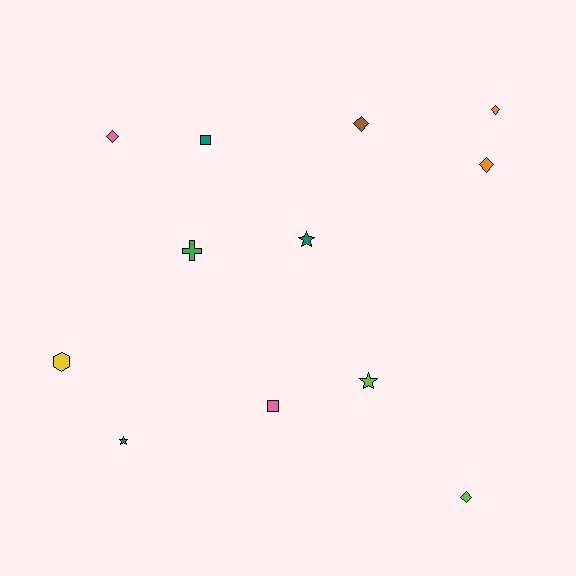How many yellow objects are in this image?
There is 1 yellow object.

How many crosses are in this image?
There is 1 cross.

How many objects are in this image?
There are 12 objects.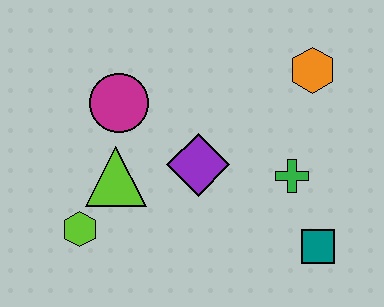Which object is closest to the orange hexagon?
The green cross is closest to the orange hexagon.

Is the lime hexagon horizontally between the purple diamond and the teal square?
No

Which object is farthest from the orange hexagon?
The lime hexagon is farthest from the orange hexagon.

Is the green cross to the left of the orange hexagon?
Yes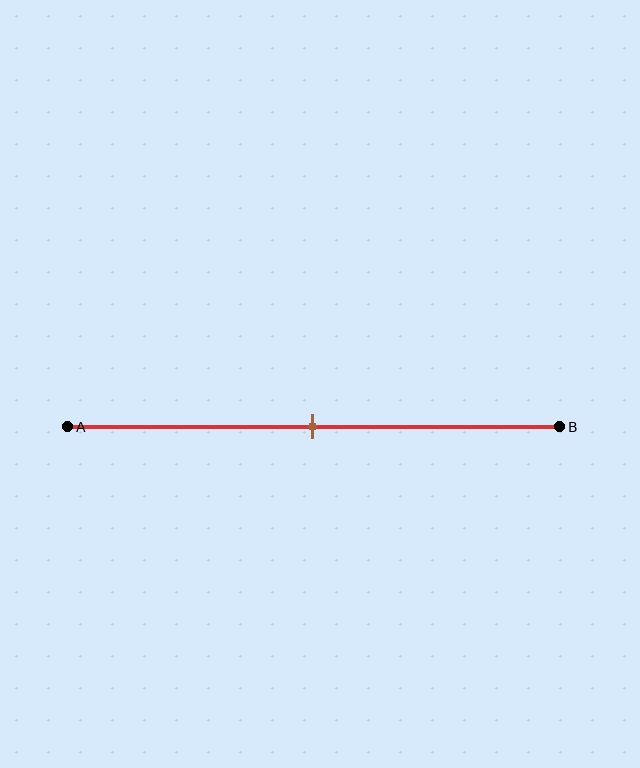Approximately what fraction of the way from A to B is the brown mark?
The brown mark is approximately 50% of the way from A to B.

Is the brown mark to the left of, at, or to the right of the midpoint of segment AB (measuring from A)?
The brown mark is approximately at the midpoint of segment AB.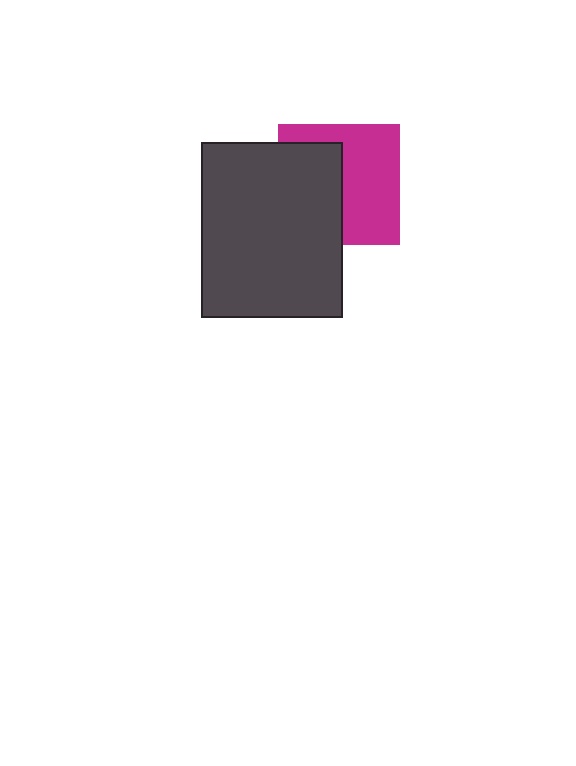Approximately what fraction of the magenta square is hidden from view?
Roughly 46% of the magenta square is hidden behind the dark gray rectangle.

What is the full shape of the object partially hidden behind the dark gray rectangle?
The partially hidden object is a magenta square.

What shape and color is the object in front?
The object in front is a dark gray rectangle.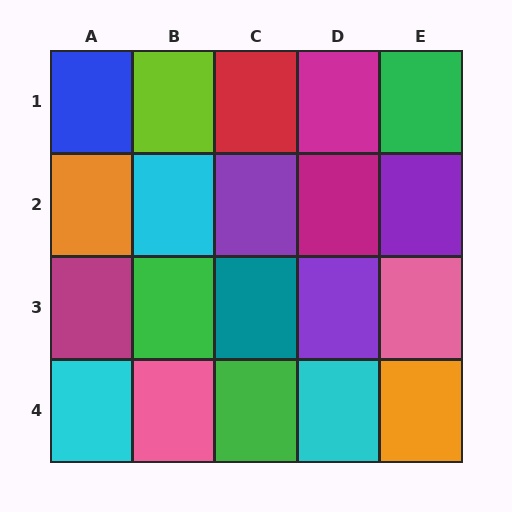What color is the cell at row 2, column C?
Purple.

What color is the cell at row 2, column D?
Magenta.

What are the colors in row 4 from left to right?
Cyan, pink, green, cyan, orange.